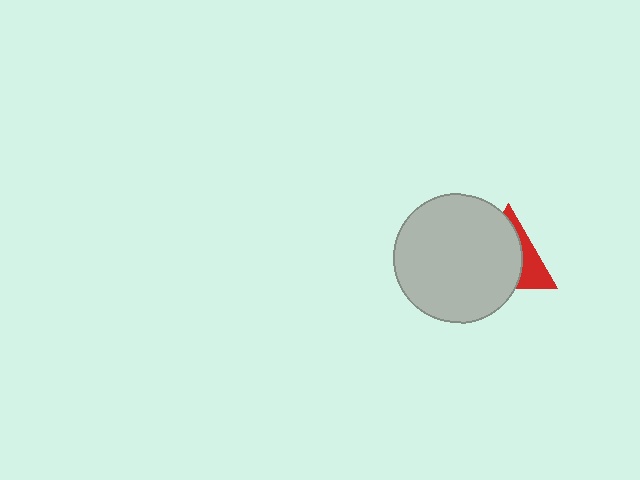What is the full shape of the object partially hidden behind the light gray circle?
The partially hidden object is a red triangle.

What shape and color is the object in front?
The object in front is a light gray circle.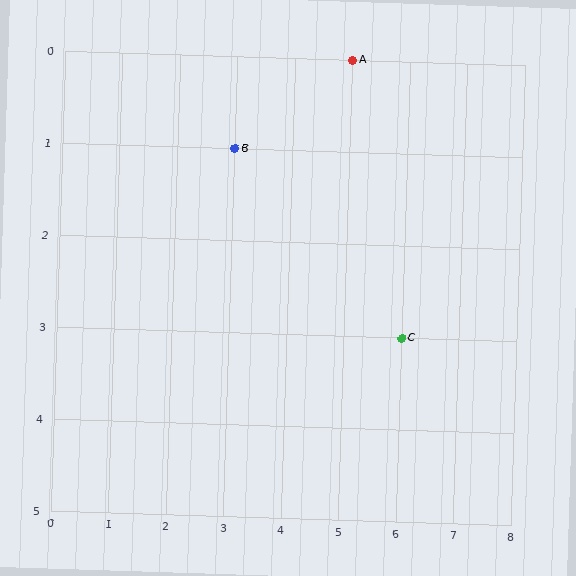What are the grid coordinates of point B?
Point B is at grid coordinates (3, 1).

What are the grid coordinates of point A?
Point A is at grid coordinates (5, 0).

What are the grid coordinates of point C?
Point C is at grid coordinates (6, 3).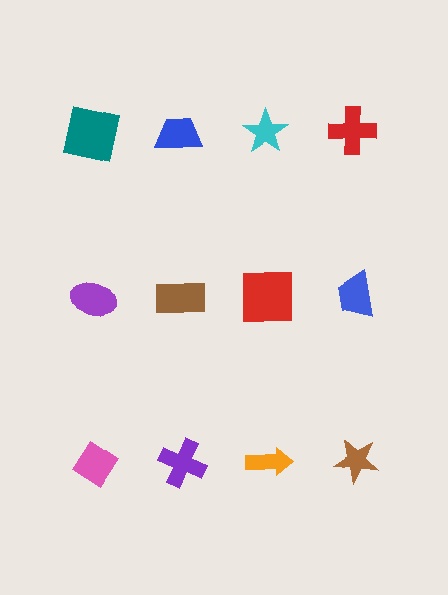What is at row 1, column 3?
A cyan star.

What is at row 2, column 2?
A brown rectangle.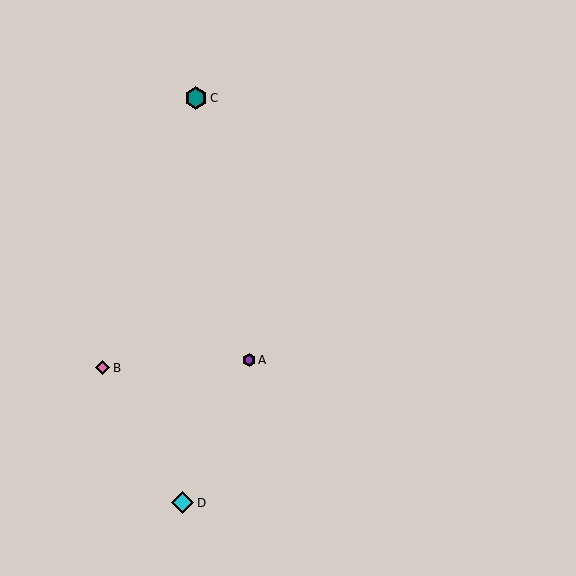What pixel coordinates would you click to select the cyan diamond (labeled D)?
Click at (183, 503) to select the cyan diamond D.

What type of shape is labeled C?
Shape C is a teal hexagon.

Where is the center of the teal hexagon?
The center of the teal hexagon is at (196, 98).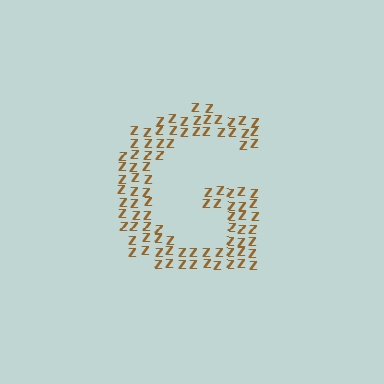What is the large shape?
The large shape is the letter G.